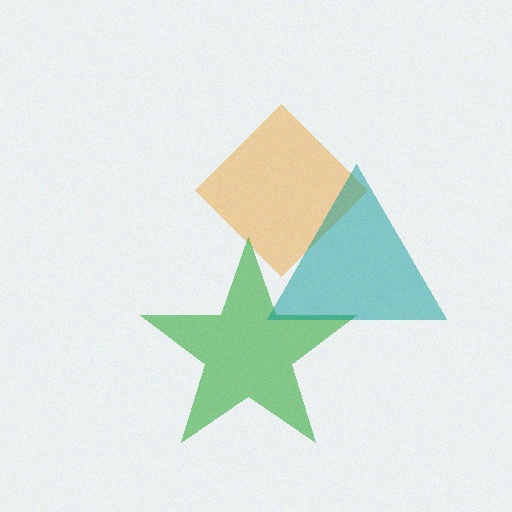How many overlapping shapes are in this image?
There are 3 overlapping shapes in the image.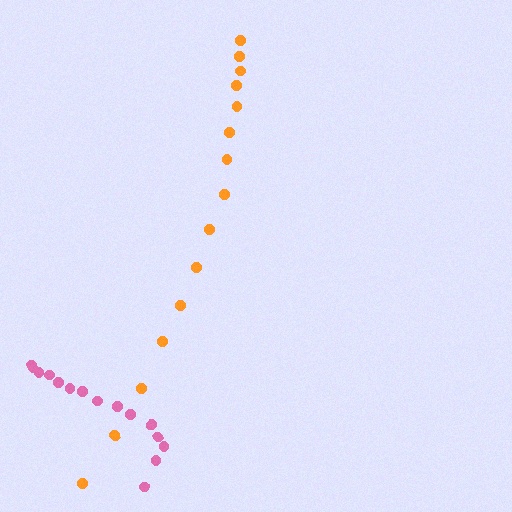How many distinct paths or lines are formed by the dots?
There are 2 distinct paths.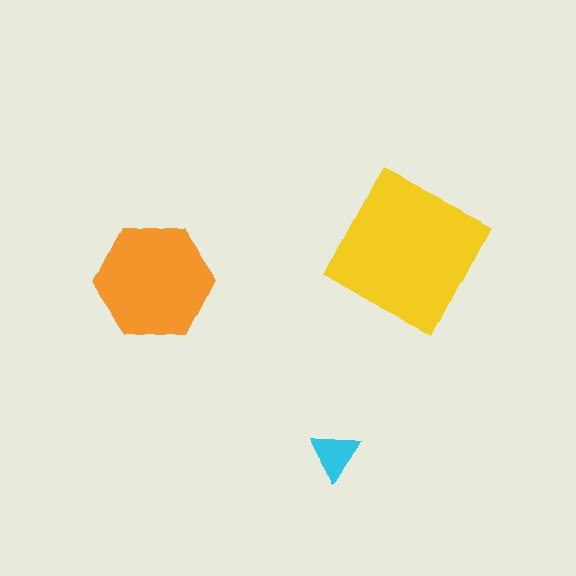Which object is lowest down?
The cyan triangle is bottommost.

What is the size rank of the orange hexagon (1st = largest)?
2nd.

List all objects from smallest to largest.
The cyan triangle, the orange hexagon, the yellow square.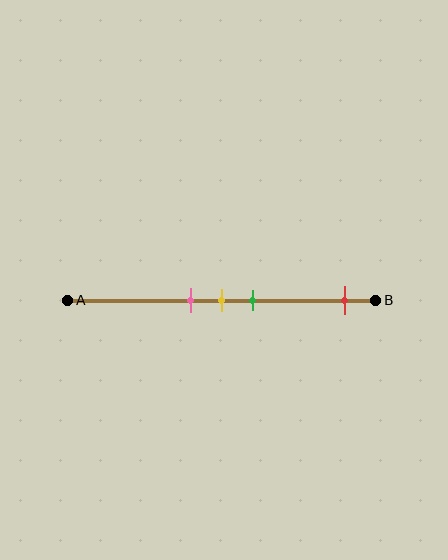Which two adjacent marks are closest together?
The pink and yellow marks are the closest adjacent pair.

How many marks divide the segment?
There are 4 marks dividing the segment.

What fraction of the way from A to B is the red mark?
The red mark is approximately 90% (0.9) of the way from A to B.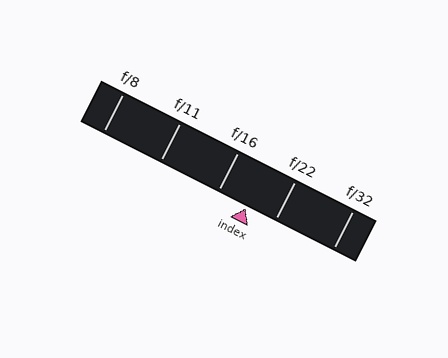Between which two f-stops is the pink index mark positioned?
The index mark is between f/16 and f/22.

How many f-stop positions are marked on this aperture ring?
There are 5 f-stop positions marked.